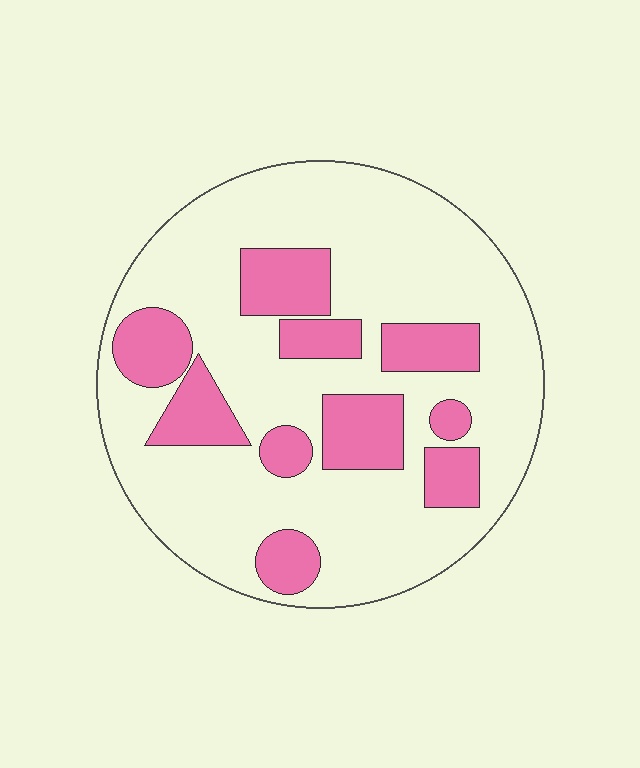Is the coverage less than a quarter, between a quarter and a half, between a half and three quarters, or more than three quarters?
Between a quarter and a half.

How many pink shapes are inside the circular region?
10.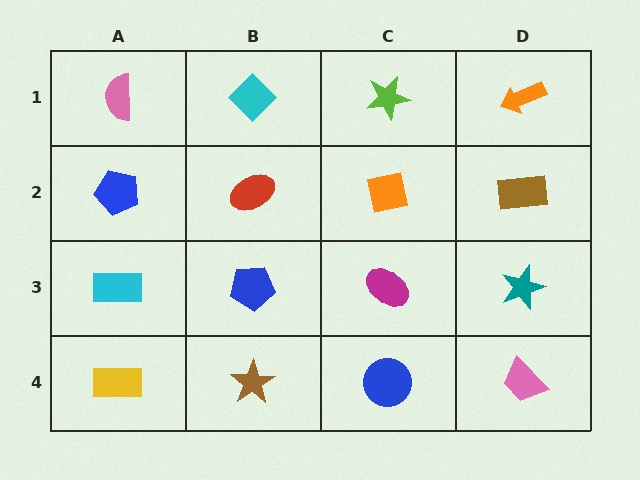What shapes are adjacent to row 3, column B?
A red ellipse (row 2, column B), a brown star (row 4, column B), a cyan rectangle (row 3, column A), a magenta ellipse (row 3, column C).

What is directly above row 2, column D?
An orange arrow.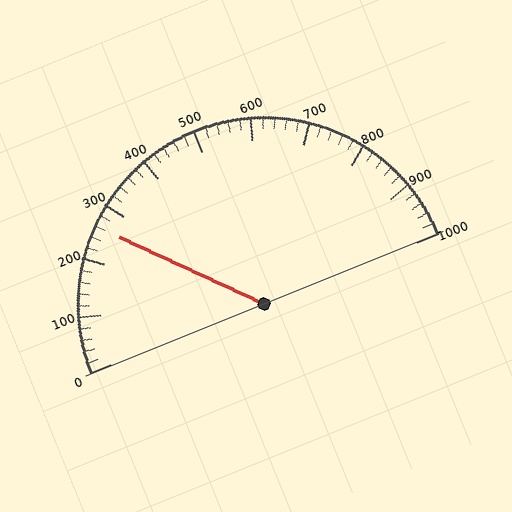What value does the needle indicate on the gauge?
The needle indicates approximately 260.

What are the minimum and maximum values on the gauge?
The gauge ranges from 0 to 1000.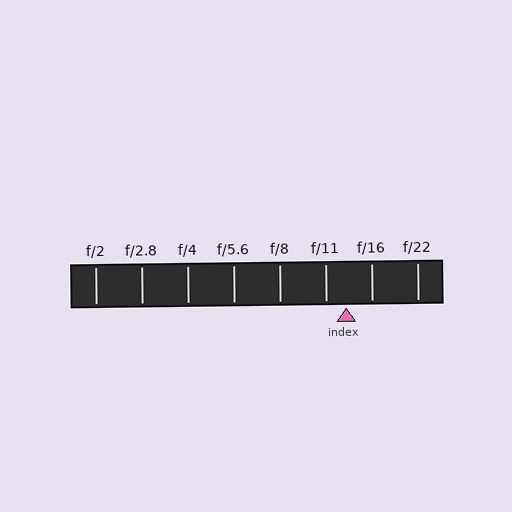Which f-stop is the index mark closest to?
The index mark is closest to f/11.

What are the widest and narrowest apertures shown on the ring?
The widest aperture shown is f/2 and the narrowest is f/22.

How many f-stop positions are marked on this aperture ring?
There are 8 f-stop positions marked.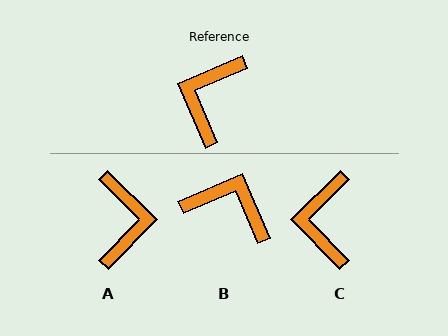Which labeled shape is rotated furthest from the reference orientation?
A, about 157 degrees away.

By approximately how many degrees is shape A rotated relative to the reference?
Approximately 157 degrees clockwise.